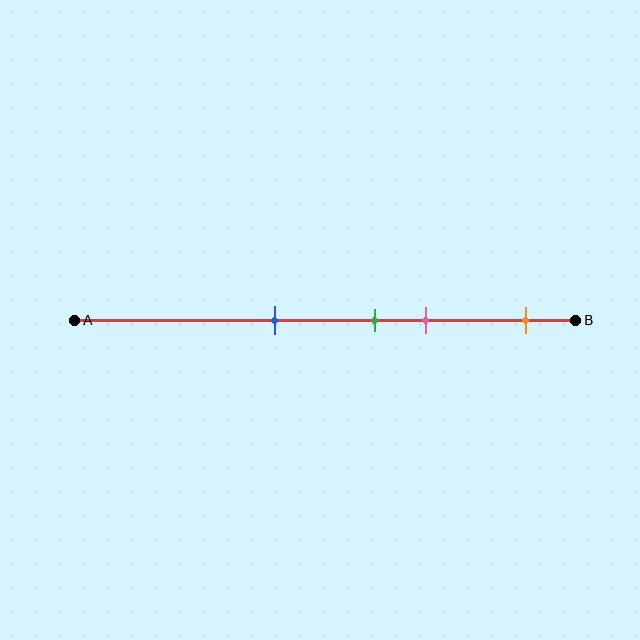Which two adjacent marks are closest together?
The green and pink marks are the closest adjacent pair.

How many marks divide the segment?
There are 4 marks dividing the segment.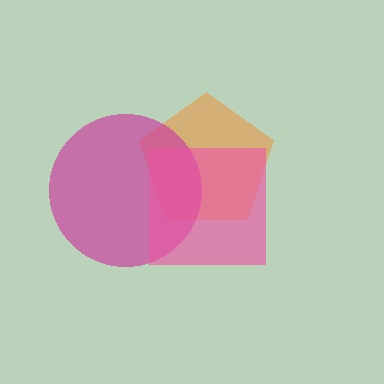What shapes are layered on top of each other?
The layered shapes are: an orange pentagon, a magenta circle, a pink square.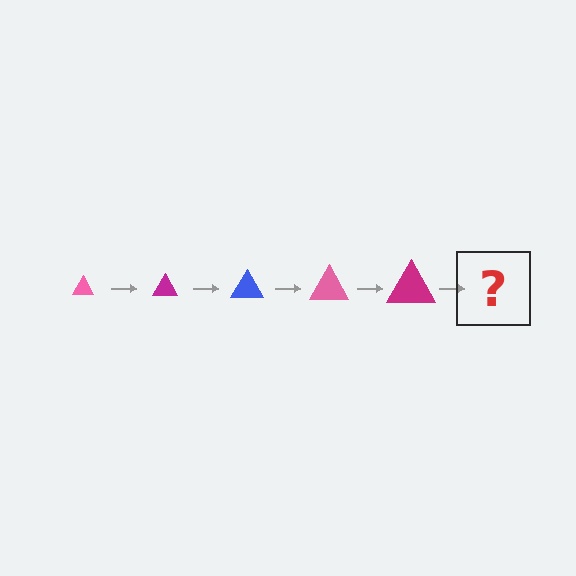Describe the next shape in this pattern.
It should be a blue triangle, larger than the previous one.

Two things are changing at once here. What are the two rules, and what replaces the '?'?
The two rules are that the triangle grows larger each step and the color cycles through pink, magenta, and blue. The '?' should be a blue triangle, larger than the previous one.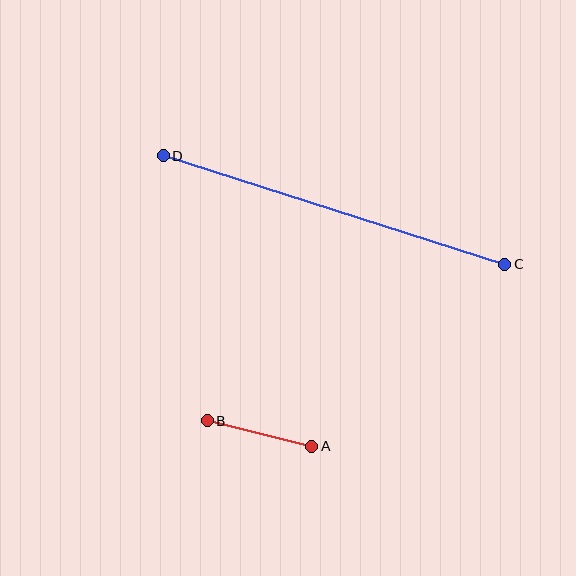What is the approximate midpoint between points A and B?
The midpoint is at approximately (260, 434) pixels.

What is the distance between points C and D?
The distance is approximately 358 pixels.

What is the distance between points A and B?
The distance is approximately 107 pixels.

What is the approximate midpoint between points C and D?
The midpoint is at approximately (334, 210) pixels.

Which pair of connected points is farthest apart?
Points C and D are farthest apart.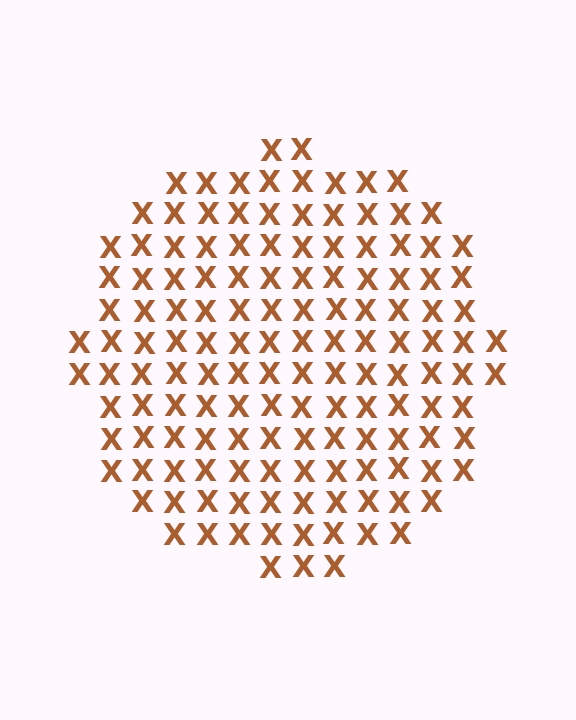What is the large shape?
The large shape is a circle.